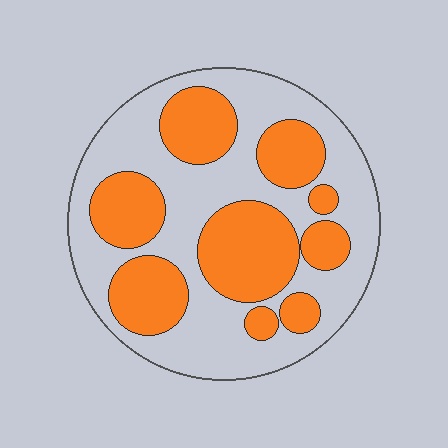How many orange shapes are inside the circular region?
9.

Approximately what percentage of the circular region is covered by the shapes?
Approximately 40%.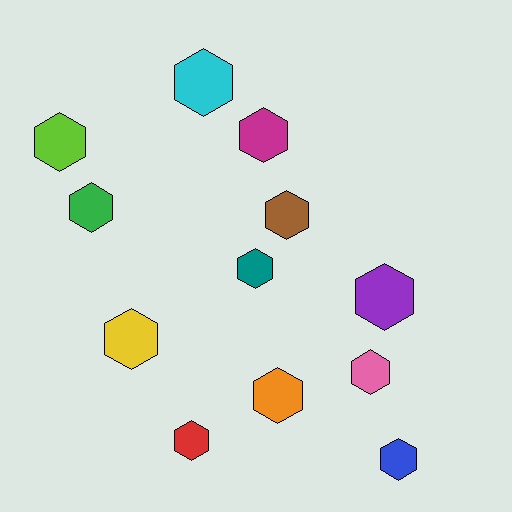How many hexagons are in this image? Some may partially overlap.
There are 12 hexagons.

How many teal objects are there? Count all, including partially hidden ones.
There is 1 teal object.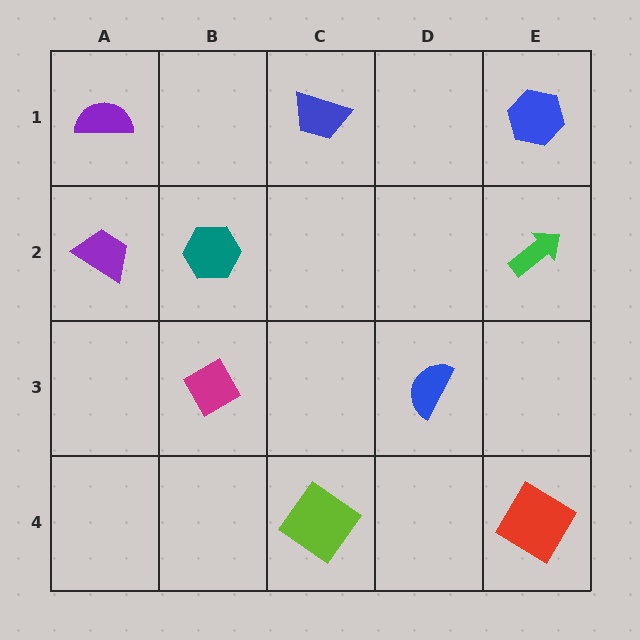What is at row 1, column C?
A blue trapezoid.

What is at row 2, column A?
A purple trapezoid.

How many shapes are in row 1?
3 shapes.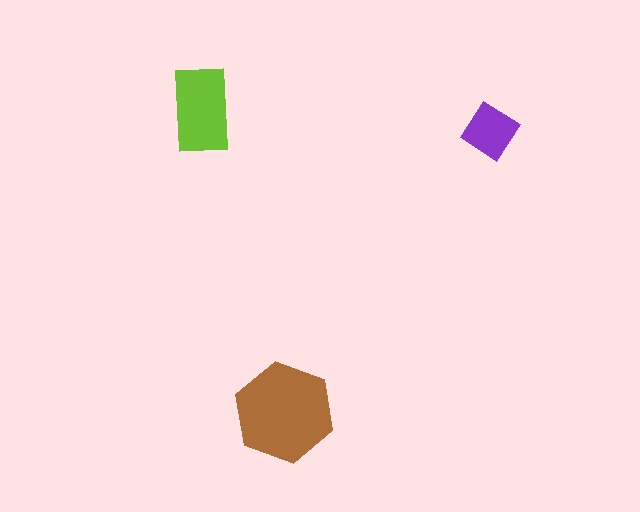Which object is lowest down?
The brown hexagon is bottommost.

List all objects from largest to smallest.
The brown hexagon, the lime rectangle, the purple diamond.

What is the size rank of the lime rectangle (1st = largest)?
2nd.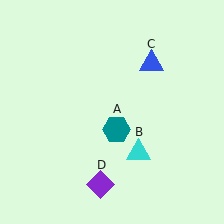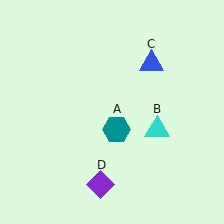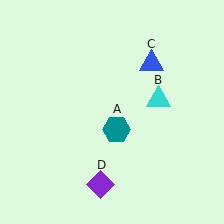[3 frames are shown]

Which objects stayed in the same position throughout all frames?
Teal hexagon (object A) and blue triangle (object C) and purple diamond (object D) remained stationary.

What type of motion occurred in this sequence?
The cyan triangle (object B) rotated counterclockwise around the center of the scene.